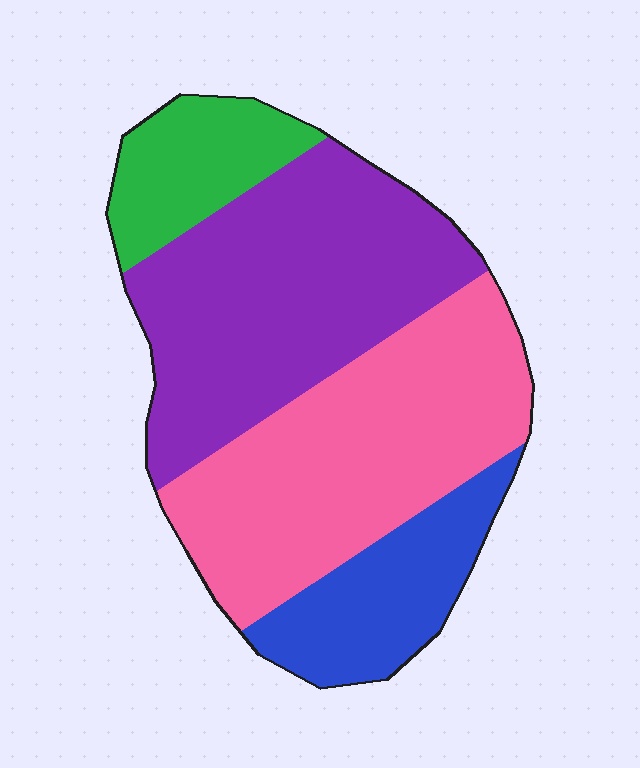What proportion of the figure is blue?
Blue takes up about one sixth (1/6) of the figure.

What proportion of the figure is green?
Green covers about 10% of the figure.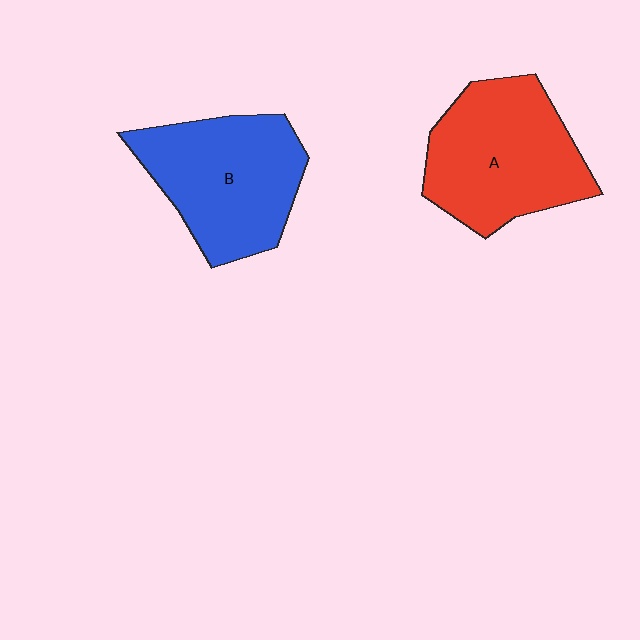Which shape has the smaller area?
Shape B (blue).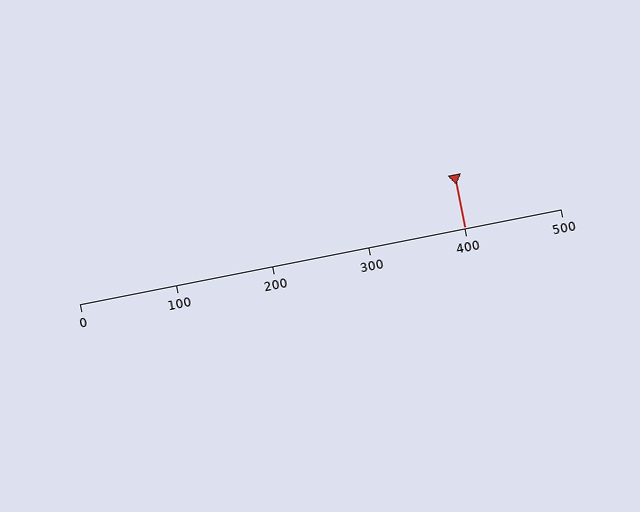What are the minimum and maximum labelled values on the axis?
The axis runs from 0 to 500.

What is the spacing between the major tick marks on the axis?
The major ticks are spaced 100 apart.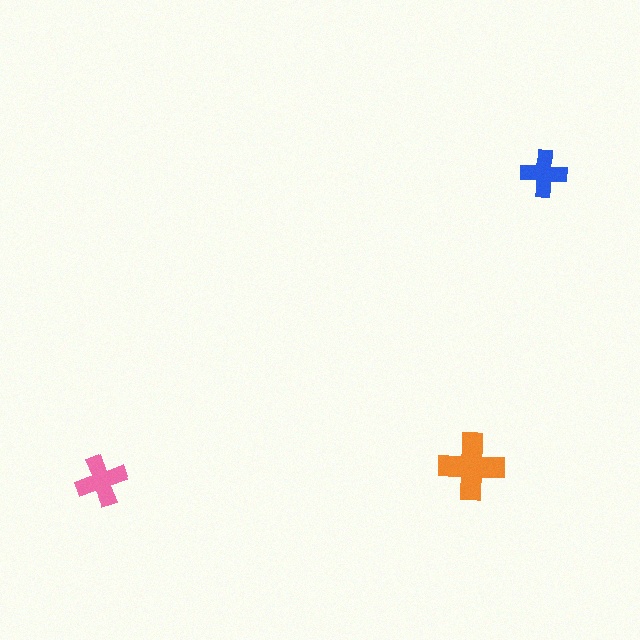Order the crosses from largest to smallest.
the orange one, the pink one, the blue one.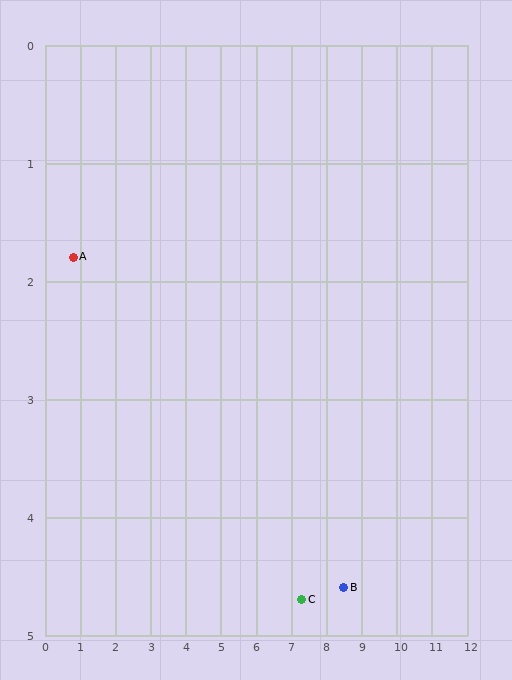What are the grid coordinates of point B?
Point B is at approximately (8.5, 4.6).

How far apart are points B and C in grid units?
Points B and C are about 1.2 grid units apart.